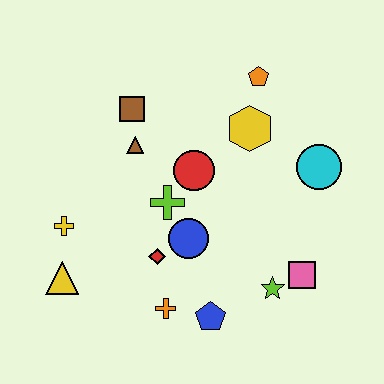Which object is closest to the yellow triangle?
The yellow cross is closest to the yellow triangle.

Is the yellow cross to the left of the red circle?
Yes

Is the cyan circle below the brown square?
Yes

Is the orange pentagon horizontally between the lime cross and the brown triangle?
No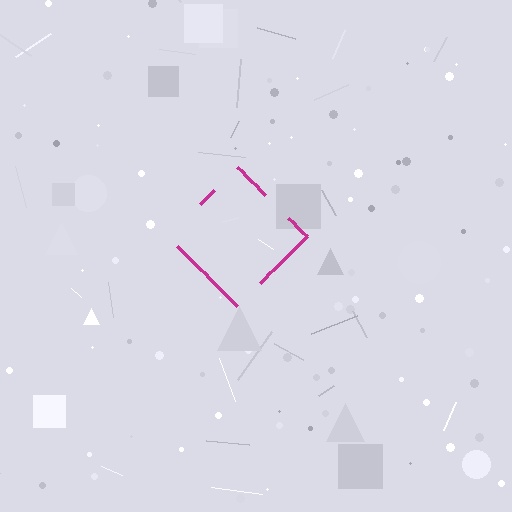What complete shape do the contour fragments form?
The contour fragments form a diamond.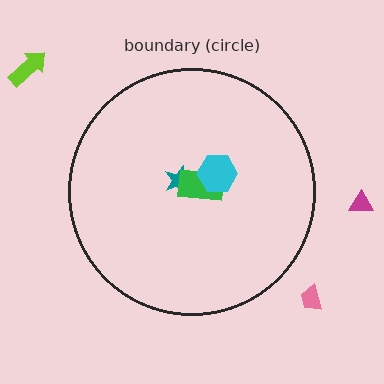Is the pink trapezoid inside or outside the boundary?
Outside.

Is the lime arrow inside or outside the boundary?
Outside.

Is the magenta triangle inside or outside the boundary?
Outside.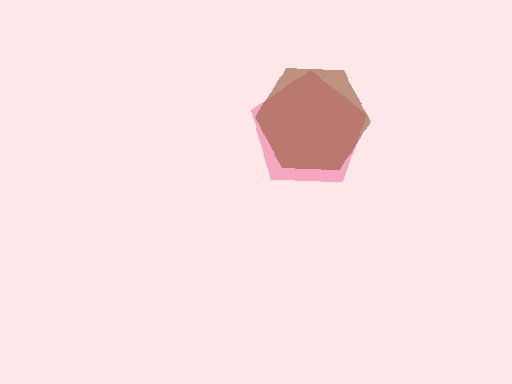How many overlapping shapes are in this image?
There are 2 overlapping shapes in the image.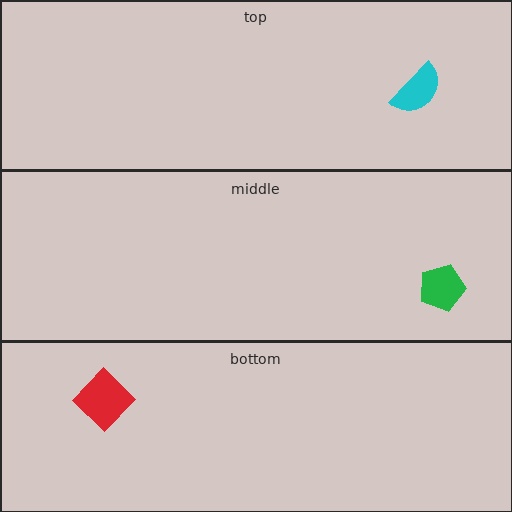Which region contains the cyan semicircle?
The top region.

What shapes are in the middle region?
The green pentagon.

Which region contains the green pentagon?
The middle region.